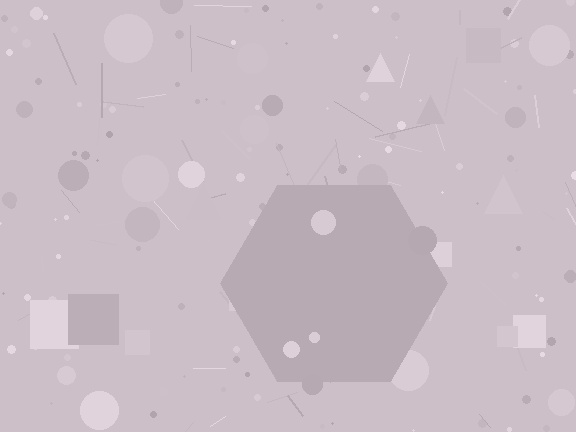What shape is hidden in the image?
A hexagon is hidden in the image.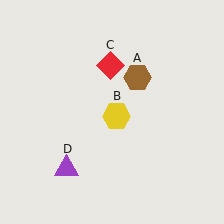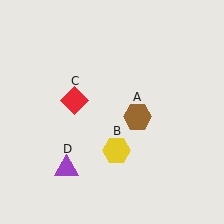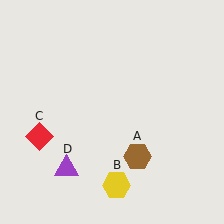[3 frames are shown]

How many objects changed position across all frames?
3 objects changed position: brown hexagon (object A), yellow hexagon (object B), red diamond (object C).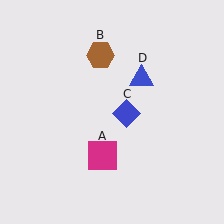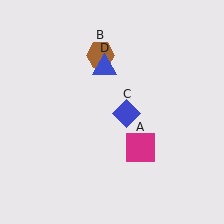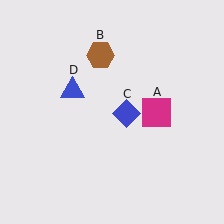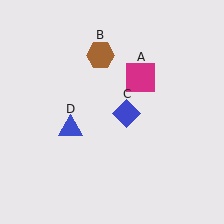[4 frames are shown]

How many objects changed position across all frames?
2 objects changed position: magenta square (object A), blue triangle (object D).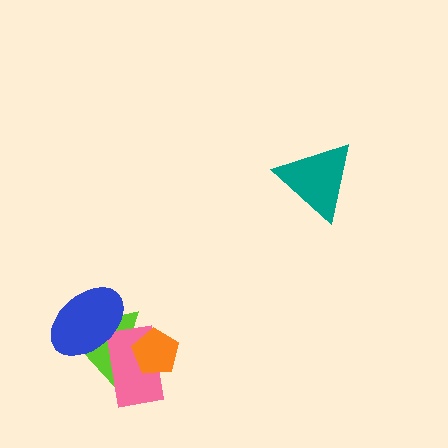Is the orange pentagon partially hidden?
No, no other shape covers it.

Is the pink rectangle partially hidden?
Yes, it is partially covered by another shape.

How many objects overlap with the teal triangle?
0 objects overlap with the teal triangle.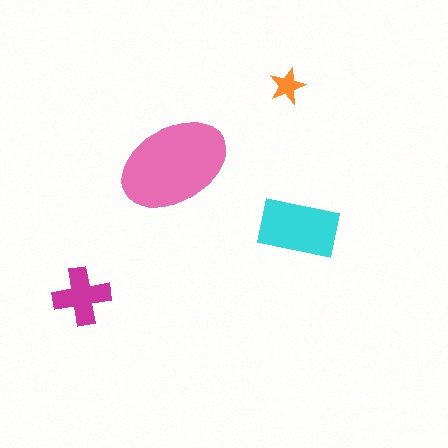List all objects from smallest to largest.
The orange star, the magenta cross, the cyan rectangle, the pink ellipse.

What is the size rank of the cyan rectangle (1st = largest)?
2nd.